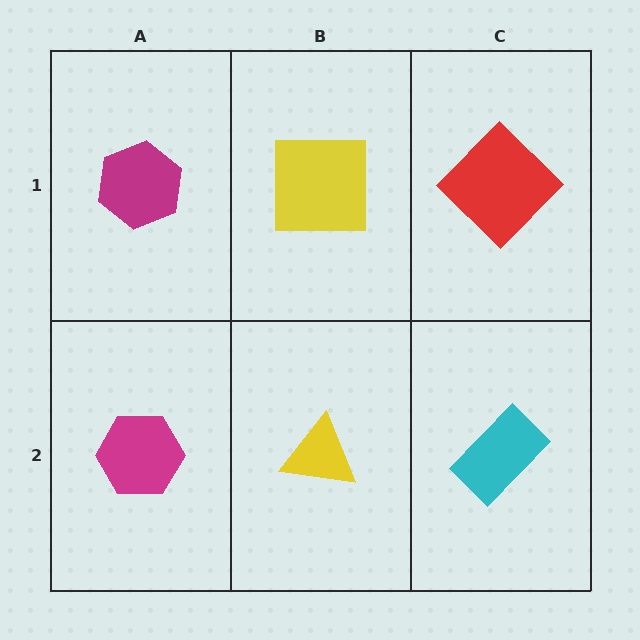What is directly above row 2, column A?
A magenta hexagon.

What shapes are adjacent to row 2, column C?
A red diamond (row 1, column C), a yellow triangle (row 2, column B).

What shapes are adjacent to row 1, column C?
A cyan rectangle (row 2, column C), a yellow square (row 1, column B).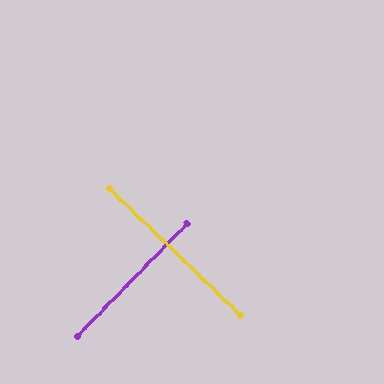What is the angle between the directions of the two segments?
Approximately 90 degrees.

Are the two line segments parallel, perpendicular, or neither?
Perpendicular — they meet at approximately 90°.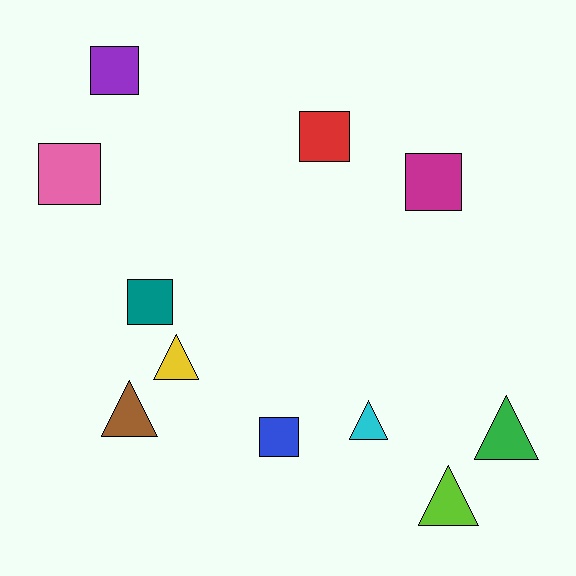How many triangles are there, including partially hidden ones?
There are 5 triangles.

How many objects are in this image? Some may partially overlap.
There are 11 objects.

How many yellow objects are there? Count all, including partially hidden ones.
There is 1 yellow object.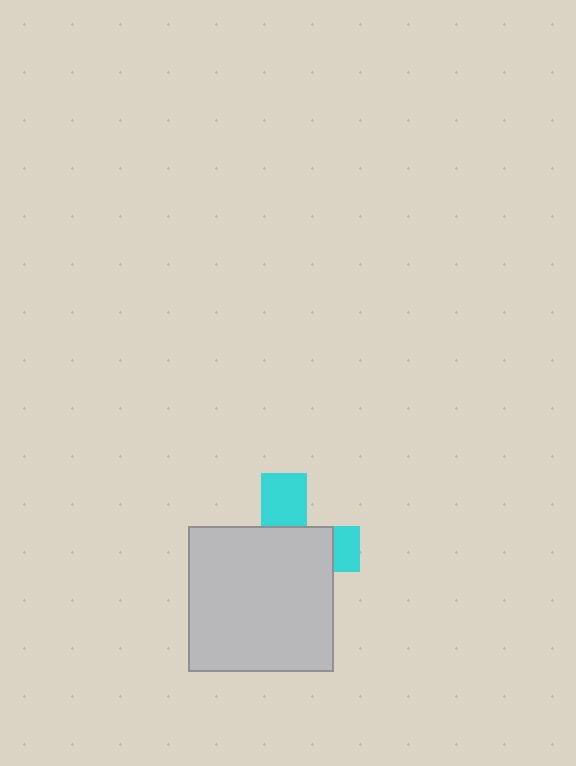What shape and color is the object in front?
The object in front is a light gray square.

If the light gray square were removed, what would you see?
You would see the complete cyan cross.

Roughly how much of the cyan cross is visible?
A small part of it is visible (roughly 30%).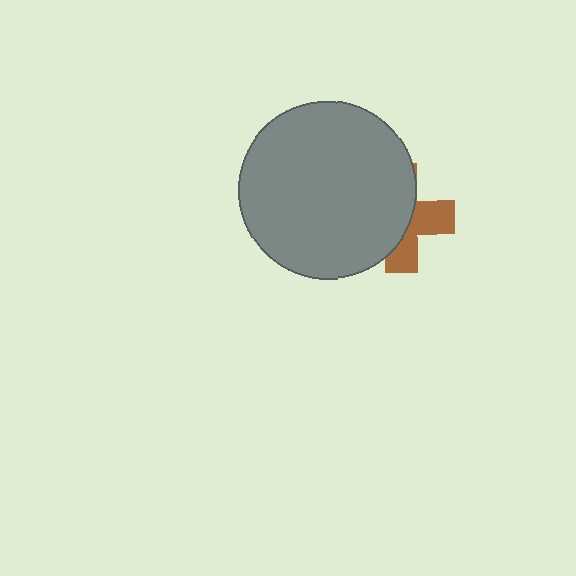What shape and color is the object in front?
The object in front is a gray circle.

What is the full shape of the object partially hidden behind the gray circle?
The partially hidden object is a brown cross.